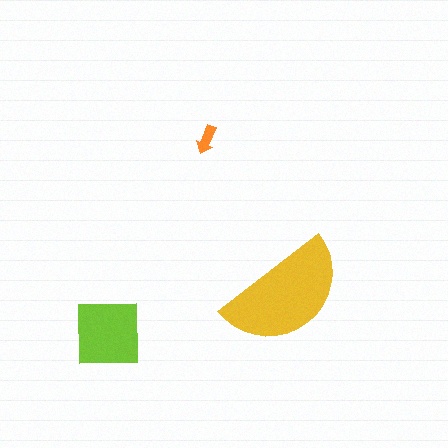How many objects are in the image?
There are 3 objects in the image.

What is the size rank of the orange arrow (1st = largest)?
3rd.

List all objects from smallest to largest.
The orange arrow, the lime square, the yellow semicircle.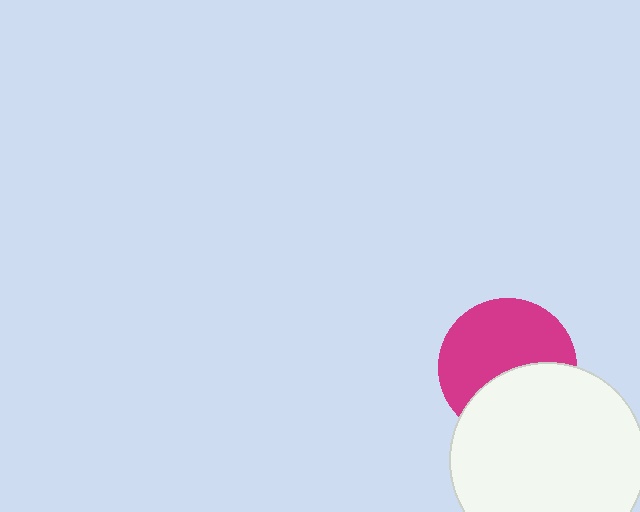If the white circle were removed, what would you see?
You would see the complete magenta circle.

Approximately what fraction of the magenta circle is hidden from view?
Roughly 40% of the magenta circle is hidden behind the white circle.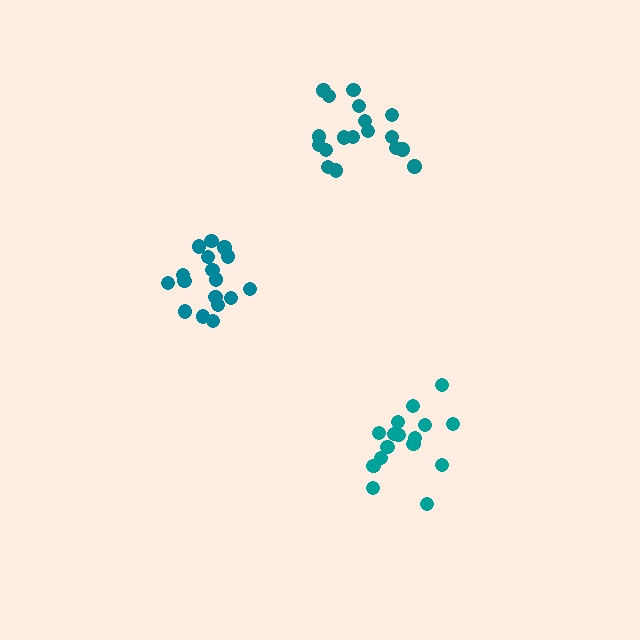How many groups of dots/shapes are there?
There are 3 groups.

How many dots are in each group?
Group 1: 17 dots, Group 2: 17 dots, Group 3: 18 dots (52 total).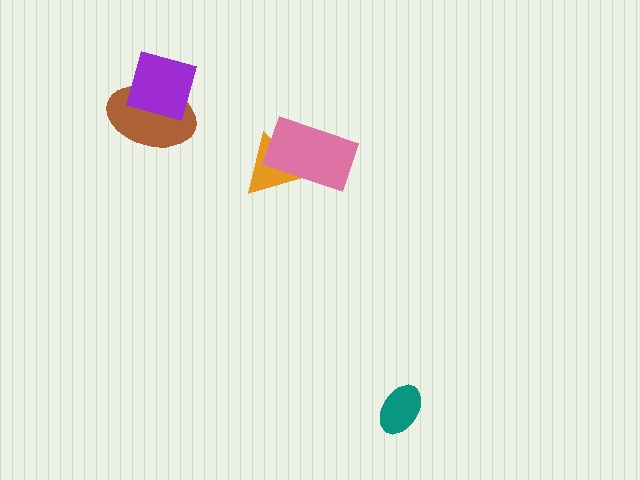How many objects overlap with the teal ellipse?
0 objects overlap with the teal ellipse.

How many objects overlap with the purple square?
1 object overlaps with the purple square.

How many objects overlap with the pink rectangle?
1 object overlaps with the pink rectangle.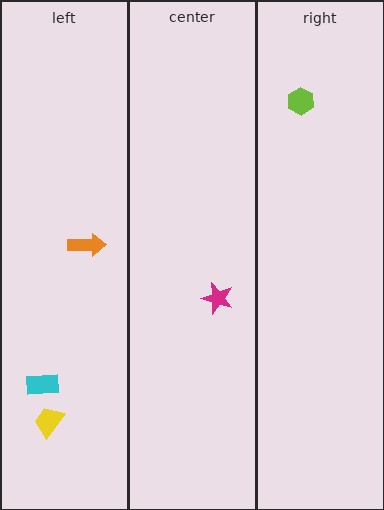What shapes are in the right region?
The lime hexagon.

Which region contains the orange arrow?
The left region.